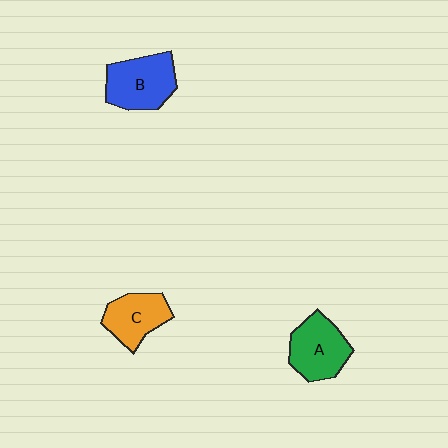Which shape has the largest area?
Shape B (blue).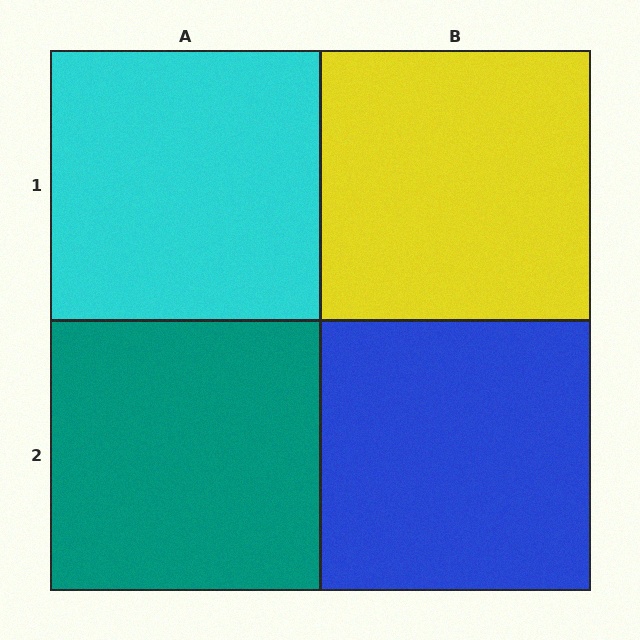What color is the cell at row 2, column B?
Blue.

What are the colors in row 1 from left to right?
Cyan, yellow.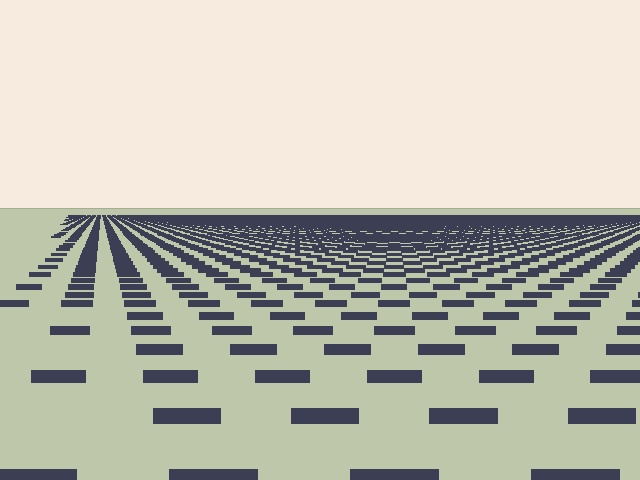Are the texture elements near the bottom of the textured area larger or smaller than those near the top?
Larger. Near the bottom, elements are closer to the viewer and appear at a bigger on-screen size.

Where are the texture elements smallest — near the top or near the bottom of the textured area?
Near the top.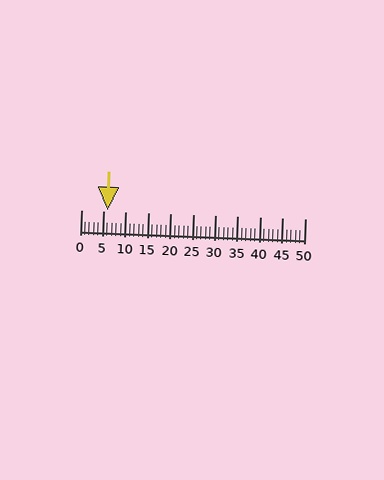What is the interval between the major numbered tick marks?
The major tick marks are spaced 5 units apart.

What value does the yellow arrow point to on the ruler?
The yellow arrow points to approximately 6.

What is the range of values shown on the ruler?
The ruler shows values from 0 to 50.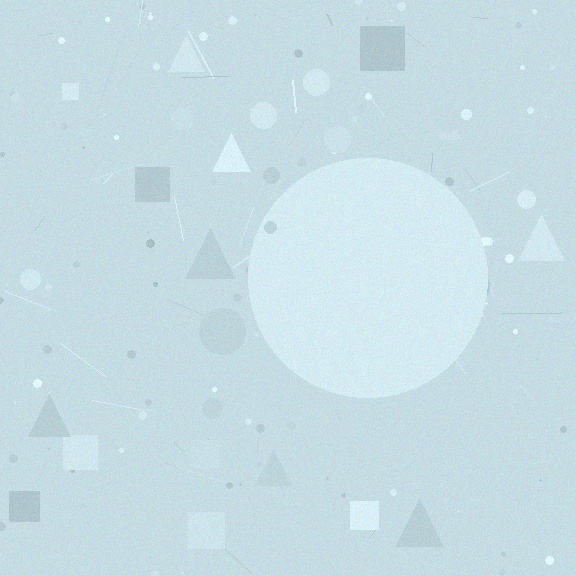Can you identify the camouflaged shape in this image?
The camouflaged shape is a circle.